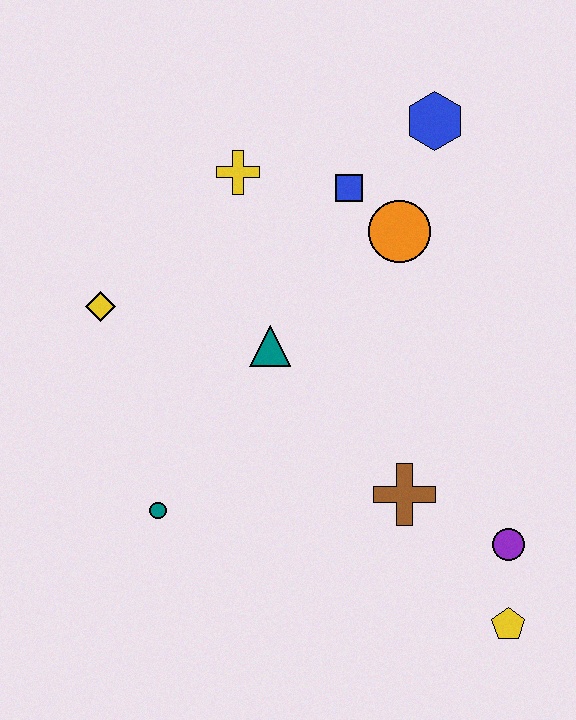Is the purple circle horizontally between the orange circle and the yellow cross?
No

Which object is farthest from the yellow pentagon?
The yellow cross is farthest from the yellow pentagon.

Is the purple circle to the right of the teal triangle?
Yes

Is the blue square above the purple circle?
Yes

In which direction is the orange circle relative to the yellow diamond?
The orange circle is to the right of the yellow diamond.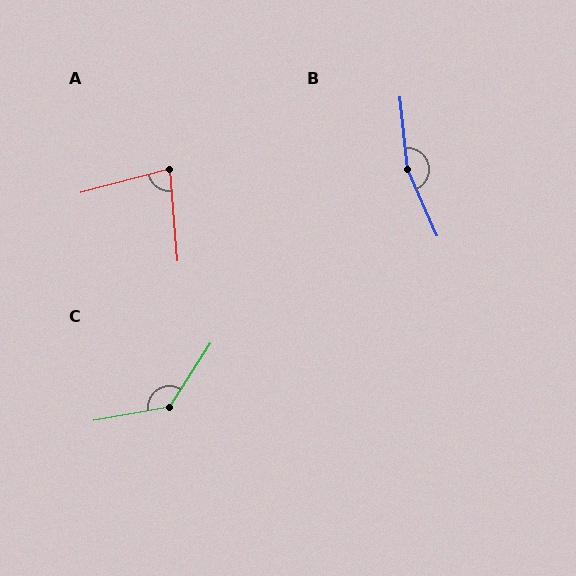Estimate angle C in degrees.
Approximately 133 degrees.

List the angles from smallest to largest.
A (80°), C (133°), B (162°).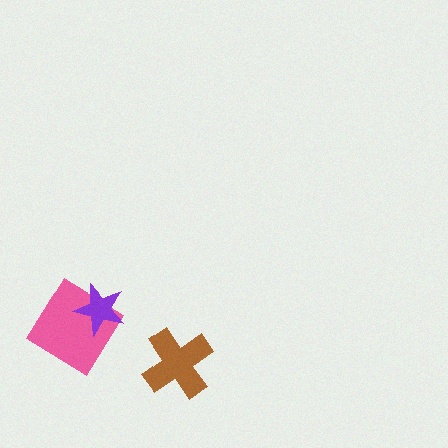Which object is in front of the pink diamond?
The purple star is in front of the pink diamond.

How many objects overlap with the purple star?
1 object overlaps with the purple star.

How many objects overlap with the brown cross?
0 objects overlap with the brown cross.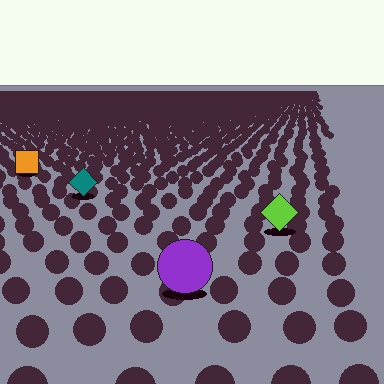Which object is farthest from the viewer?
The orange square is farthest from the viewer. It appears smaller and the ground texture around it is denser.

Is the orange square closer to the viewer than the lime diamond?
No. The lime diamond is closer — you can tell from the texture gradient: the ground texture is coarser near it.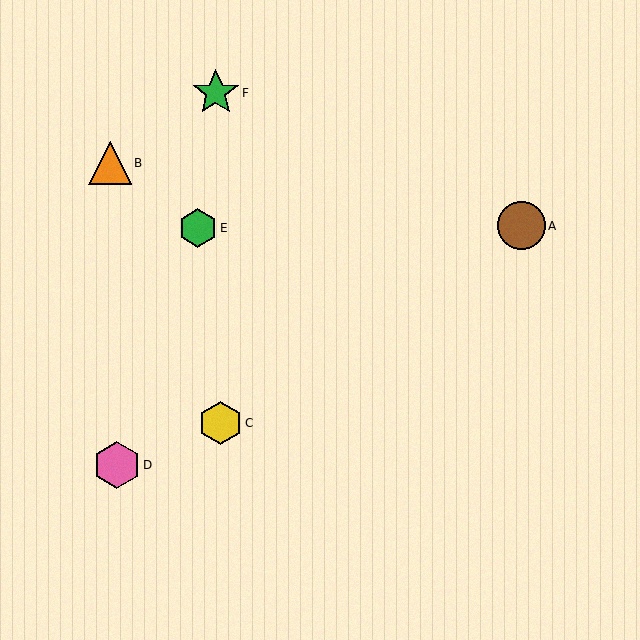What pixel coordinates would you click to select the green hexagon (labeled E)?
Click at (198, 228) to select the green hexagon E.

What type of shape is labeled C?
Shape C is a yellow hexagon.